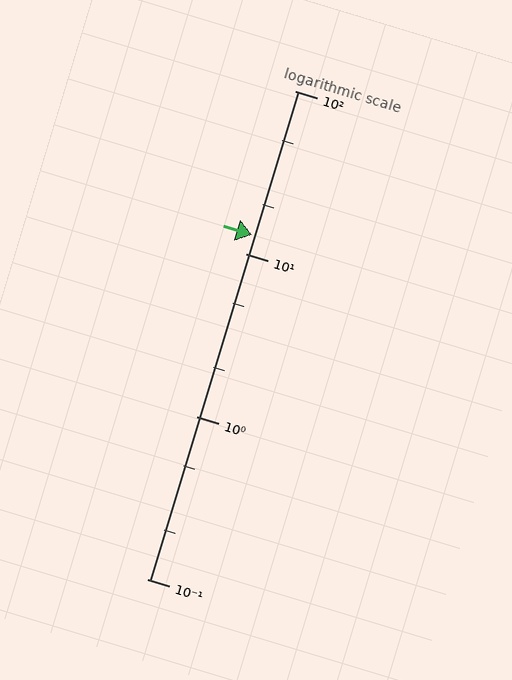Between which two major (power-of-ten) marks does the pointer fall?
The pointer is between 10 and 100.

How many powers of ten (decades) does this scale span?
The scale spans 3 decades, from 0.1 to 100.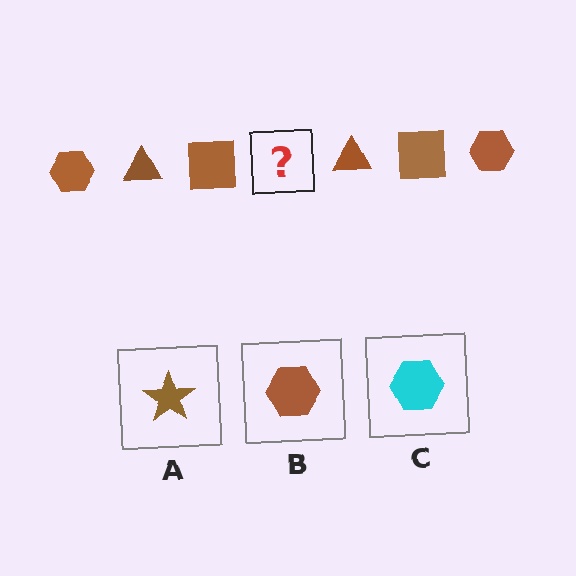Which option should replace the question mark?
Option B.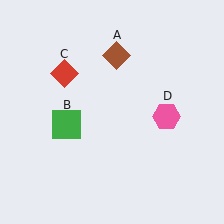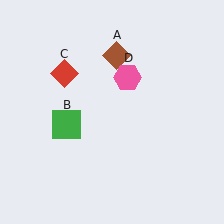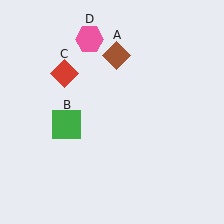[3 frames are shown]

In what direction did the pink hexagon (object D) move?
The pink hexagon (object D) moved up and to the left.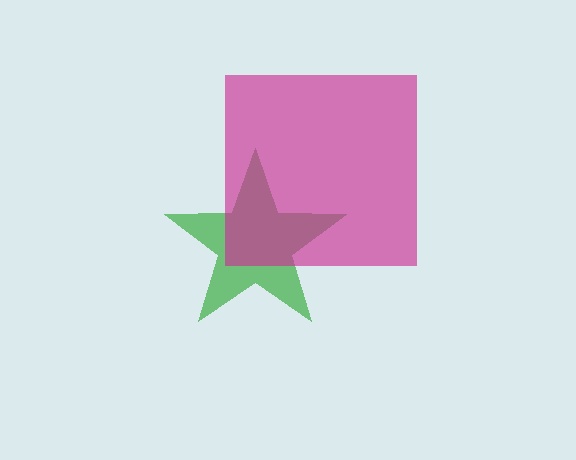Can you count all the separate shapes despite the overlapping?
Yes, there are 2 separate shapes.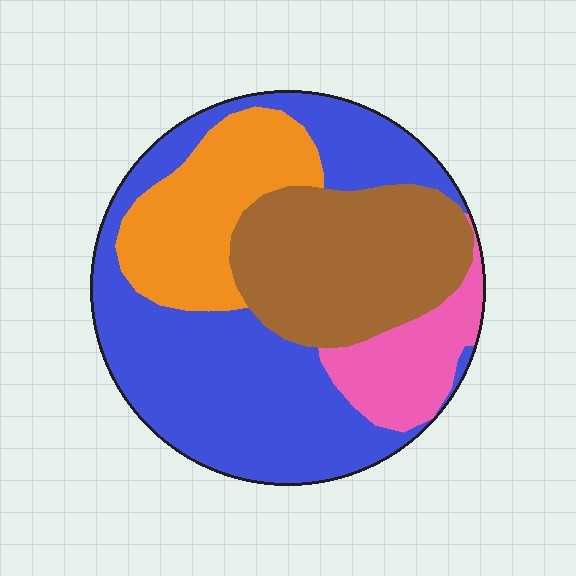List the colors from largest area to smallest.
From largest to smallest: blue, brown, orange, pink.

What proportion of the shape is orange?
Orange takes up about one fifth (1/5) of the shape.